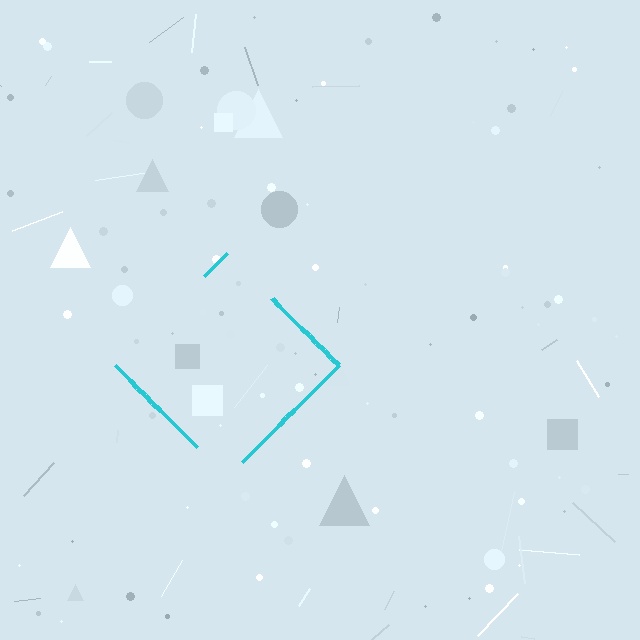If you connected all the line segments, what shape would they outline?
They would outline a diamond.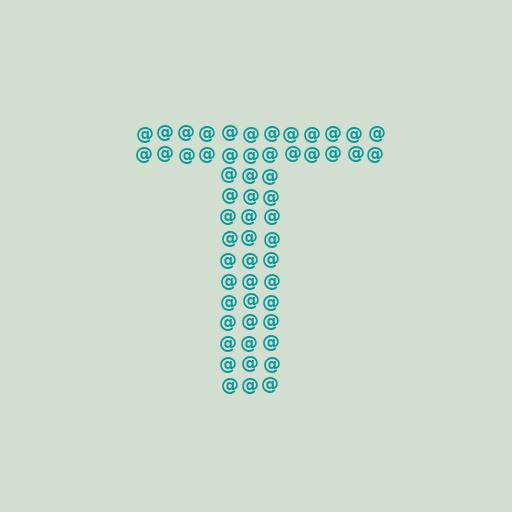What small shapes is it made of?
It is made of small at signs.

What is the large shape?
The large shape is the letter T.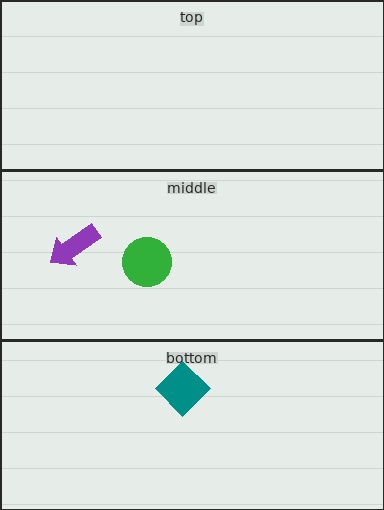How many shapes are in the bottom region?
1.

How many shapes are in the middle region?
2.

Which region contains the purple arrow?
The middle region.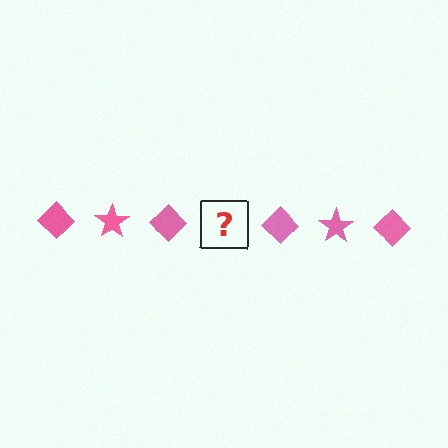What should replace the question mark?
The question mark should be replaced with a pink star.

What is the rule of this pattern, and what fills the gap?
The rule is that the pattern cycles through diamond, star shapes in pink. The gap should be filled with a pink star.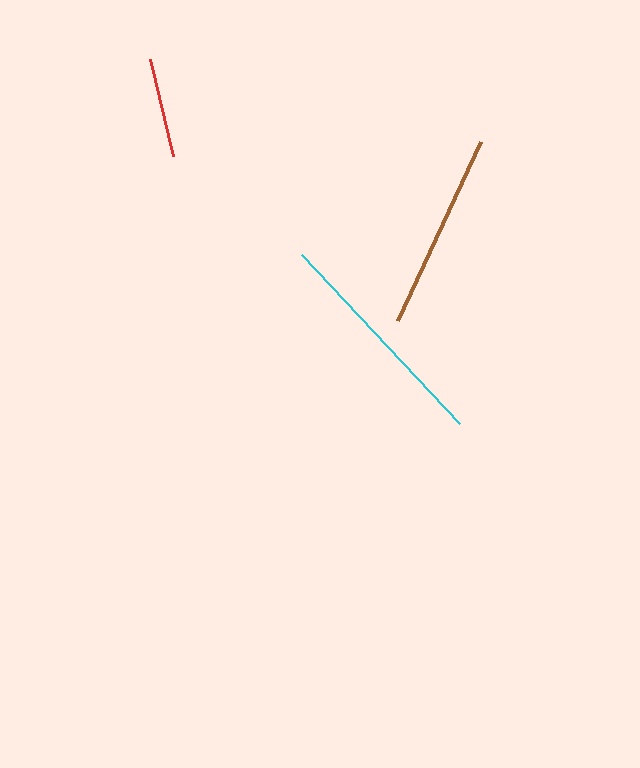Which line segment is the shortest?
The red line is the shortest at approximately 101 pixels.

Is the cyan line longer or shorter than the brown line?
The cyan line is longer than the brown line.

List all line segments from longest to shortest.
From longest to shortest: cyan, brown, red.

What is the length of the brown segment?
The brown segment is approximately 198 pixels long.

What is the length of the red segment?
The red segment is approximately 101 pixels long.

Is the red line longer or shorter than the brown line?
The brown line is longer than the red line.